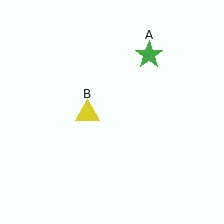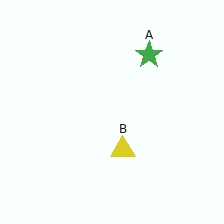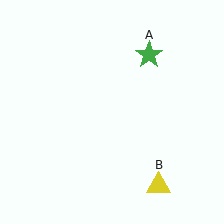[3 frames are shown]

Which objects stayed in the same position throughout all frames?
Green star (object A) remained stationary.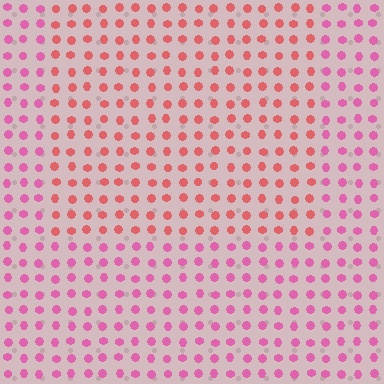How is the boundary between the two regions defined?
The boundary is defined purely by a slight shift in hue (about 34 degrees). Spacing, size, and orientation are identical on both sides.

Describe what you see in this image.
The image is filled with small pink elements in a uniform arrangement. A rectangle-shaped region is visible where the elements are tinted to a slightly different hue, forming a subtle color boundary.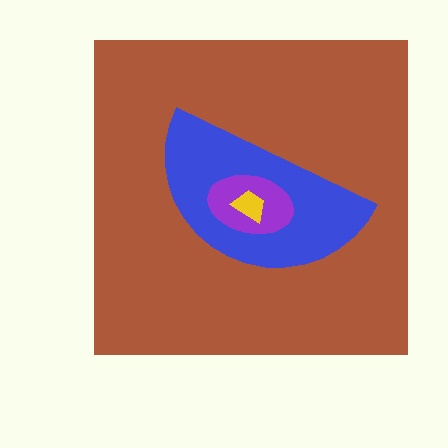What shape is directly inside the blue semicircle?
The purple ellipse.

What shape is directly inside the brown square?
The blue semicircle.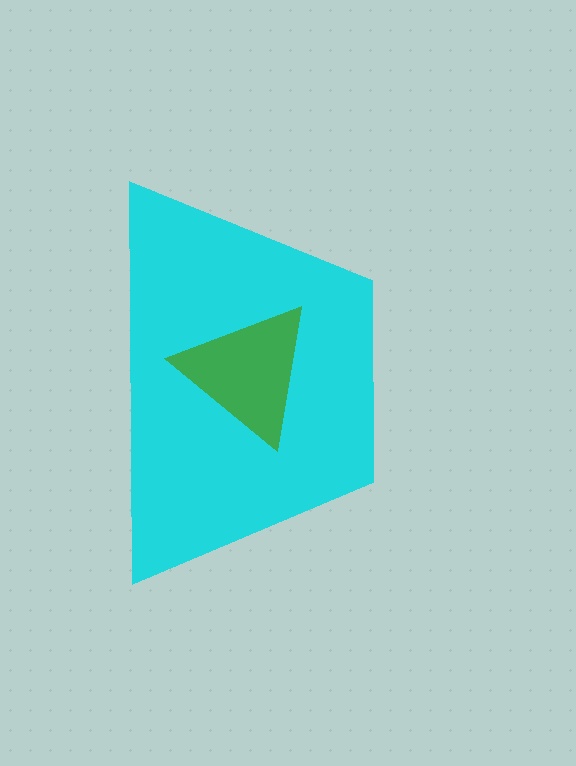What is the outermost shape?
The cyan trapezoid.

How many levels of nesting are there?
2.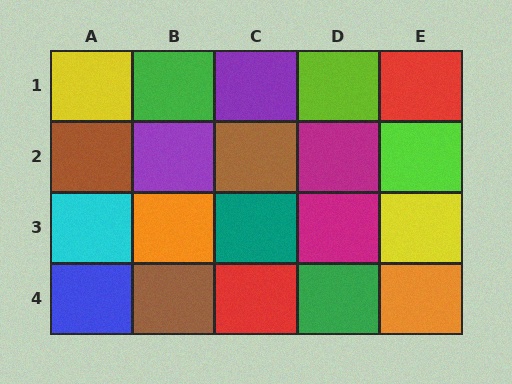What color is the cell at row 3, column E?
Yellow.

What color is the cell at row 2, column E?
Lime.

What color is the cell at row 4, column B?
Brown.